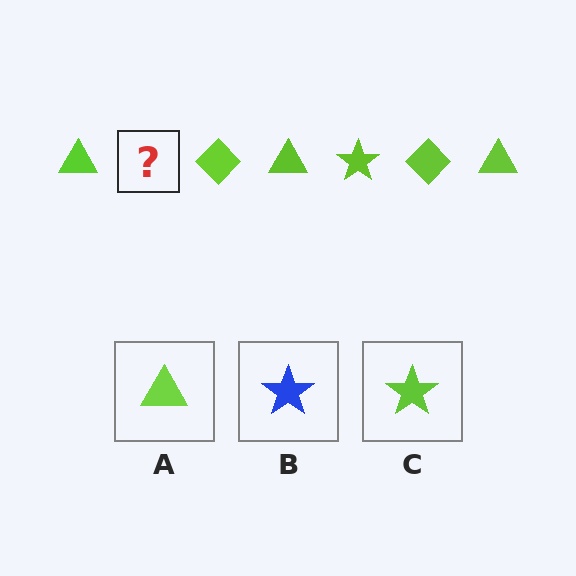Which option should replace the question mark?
Option C.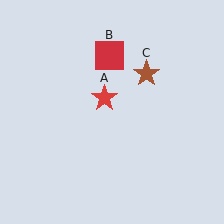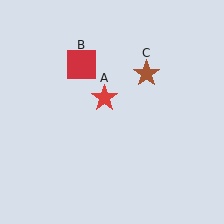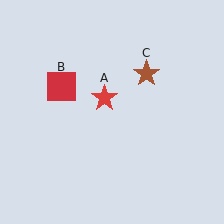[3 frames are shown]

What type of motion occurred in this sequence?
The red square (object B) rotated counterclockwise around the center of the scene.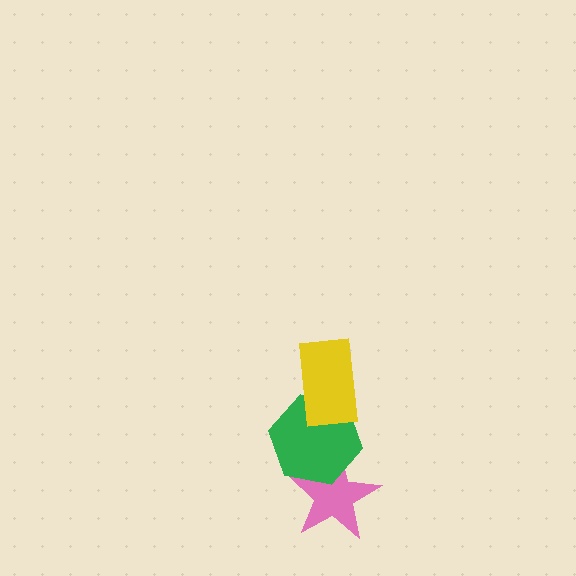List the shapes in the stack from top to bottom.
From top to bottom: the yellow rectangle, the green hexagon, the pink star.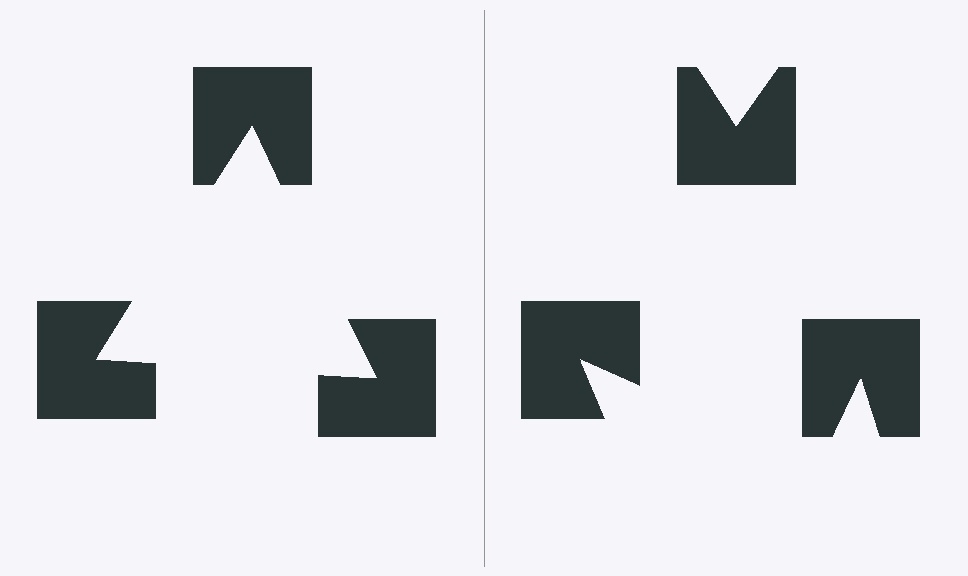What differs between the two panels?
The notched squares are positioned identically on both sides; only the wedge orientations differ. On the left they align to a triangle; on the right they are misaligned.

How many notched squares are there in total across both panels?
6 — 3 on each side.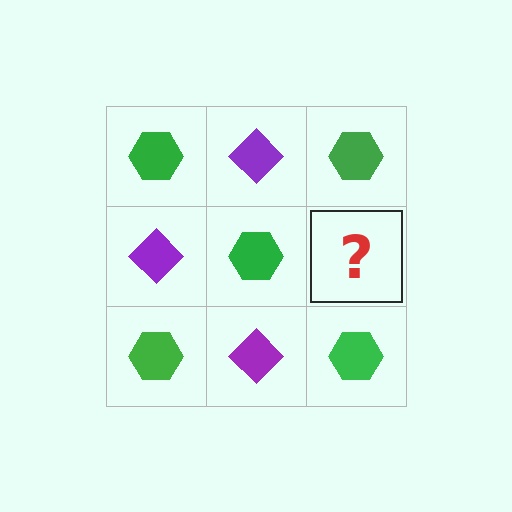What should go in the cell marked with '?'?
The missing cell should contain a purple diamond.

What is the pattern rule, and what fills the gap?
The rule is that it alternates green hexagon and purple diamond in a checkerboard pattern. The gap should be filled with a purple diamond.